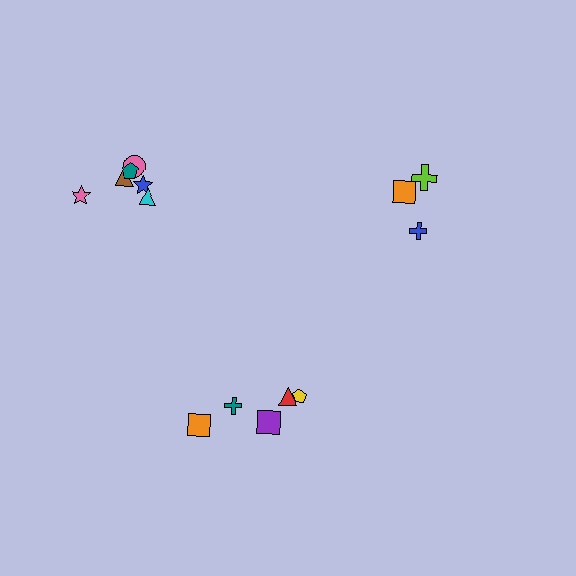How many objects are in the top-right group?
There are 3 objects.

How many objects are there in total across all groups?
There are 14 objects.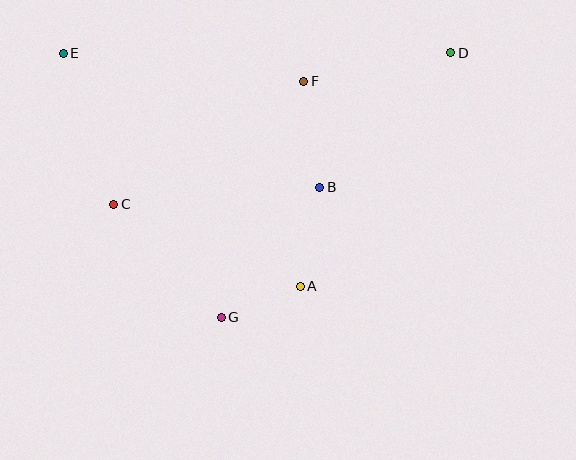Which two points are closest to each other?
Points A and G are closest to each other.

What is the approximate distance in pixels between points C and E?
The distance between C and E is approximately 160 pixels.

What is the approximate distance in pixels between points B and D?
The distance between B and D is approximately 188 pixels.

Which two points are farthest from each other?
Points D and E are farthest from each other.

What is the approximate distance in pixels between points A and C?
The distance between A and C is approximately 204 pixels.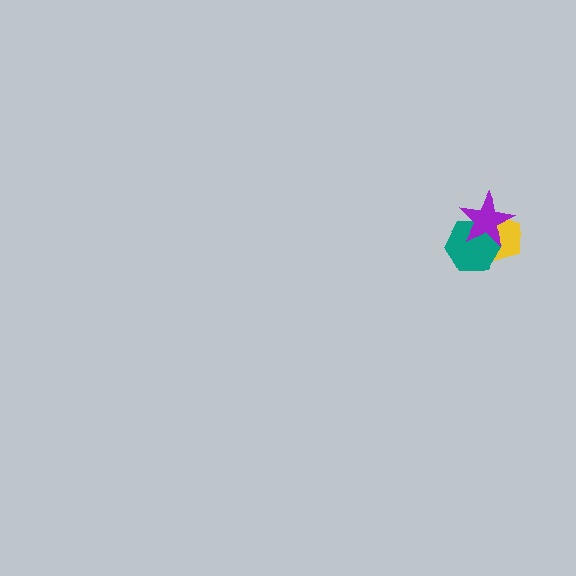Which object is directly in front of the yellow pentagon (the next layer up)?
The teal hexagon is directly in front of the yellow pentagon.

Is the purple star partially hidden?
No, no other shape covers it.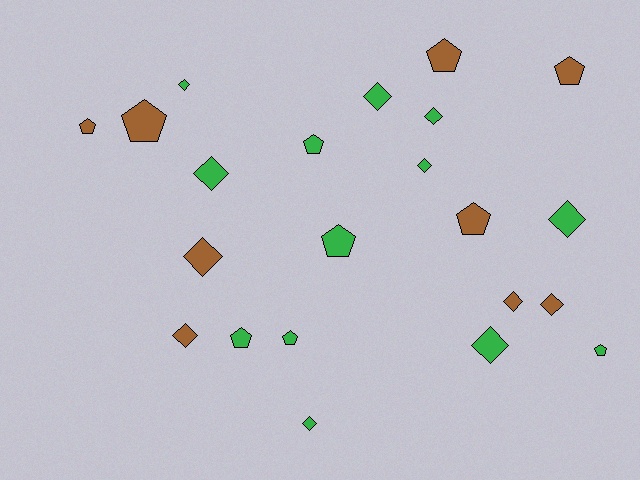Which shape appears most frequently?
Diamond, with 12 objects.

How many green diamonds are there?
There are 8 green diamonds.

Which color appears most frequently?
Green, with 13 objects.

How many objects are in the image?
There are 22 objects.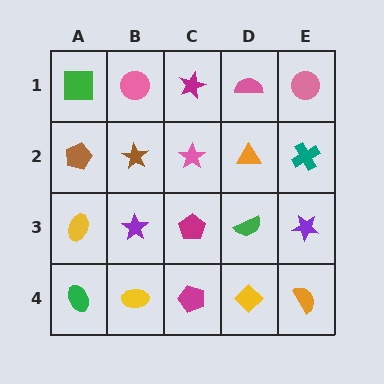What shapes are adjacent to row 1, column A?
A brown pentagon (row 2, column A), a pink circle (row 1, column B).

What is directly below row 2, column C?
A magenta pentagon.